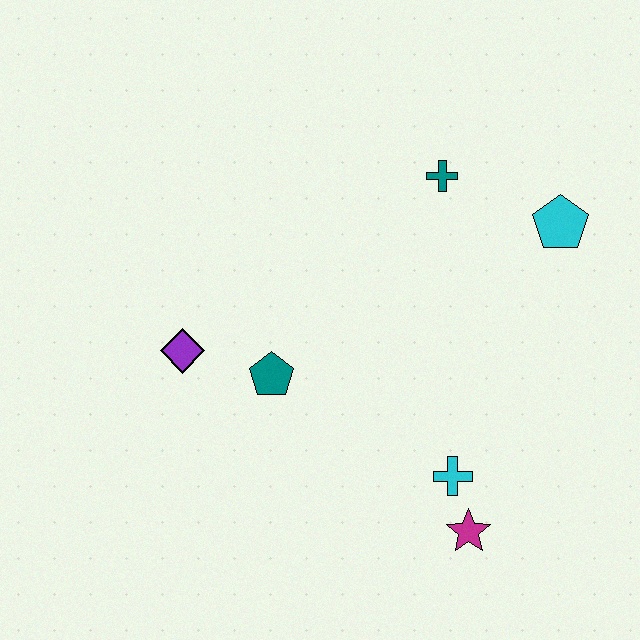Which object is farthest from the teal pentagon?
The cyan pentagon is farthest from the teal pentagon.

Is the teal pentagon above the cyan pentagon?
No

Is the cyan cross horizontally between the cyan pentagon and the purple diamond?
Yes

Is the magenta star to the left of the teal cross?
No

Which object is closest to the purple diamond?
The teal pentagon is closest to the purple diamond.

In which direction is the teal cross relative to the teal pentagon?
The teal cross is above the teal pentagon.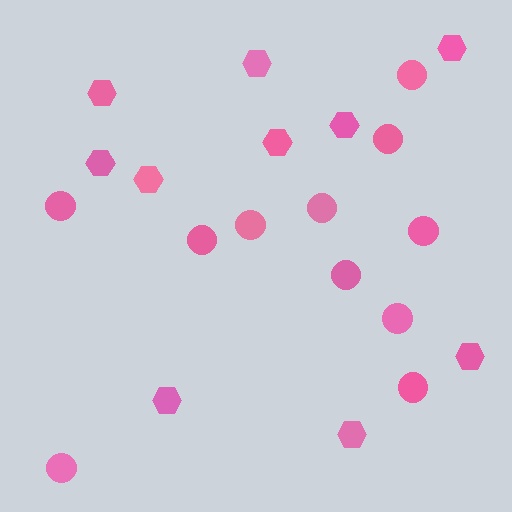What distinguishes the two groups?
There are 2 groups: one group of hexagons (10) and one group of circles (11).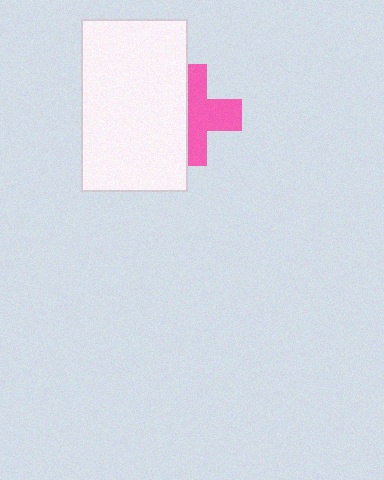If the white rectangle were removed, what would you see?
You would see the complete pink cross.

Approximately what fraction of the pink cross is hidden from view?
Roughly 43% of the pink cross is hidden behind the white rectangle.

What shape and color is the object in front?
The object in front is a white rectangle.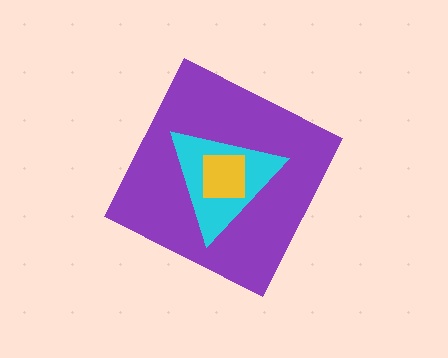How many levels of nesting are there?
3.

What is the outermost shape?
The purple diamond.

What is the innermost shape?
The yellow square.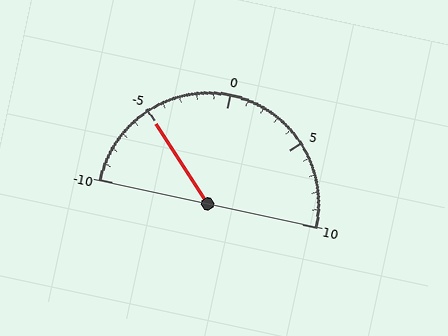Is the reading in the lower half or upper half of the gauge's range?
The reading is in the lower half of the range (-10 to 10).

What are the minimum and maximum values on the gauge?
The gauge ranges from -10 to 10.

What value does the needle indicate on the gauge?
The needle indicates approximately -5.